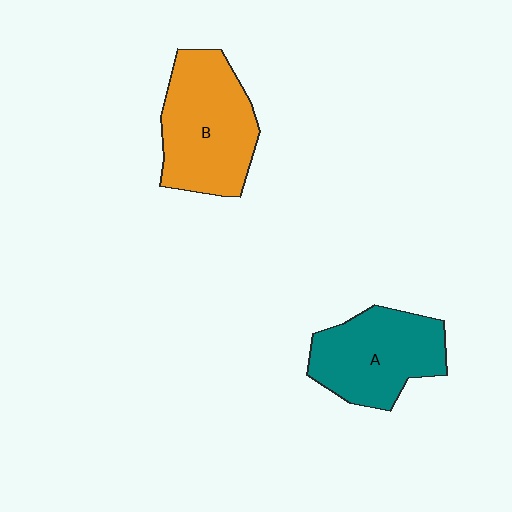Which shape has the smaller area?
Shape A (teal).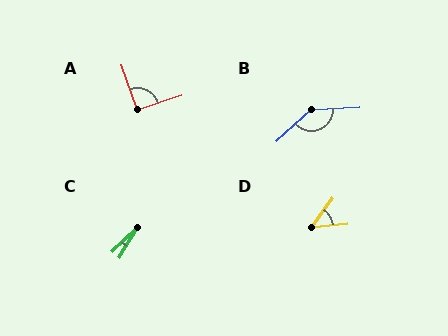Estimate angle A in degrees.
Approximately 91 degrees.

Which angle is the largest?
B, at approximately 141 degrees.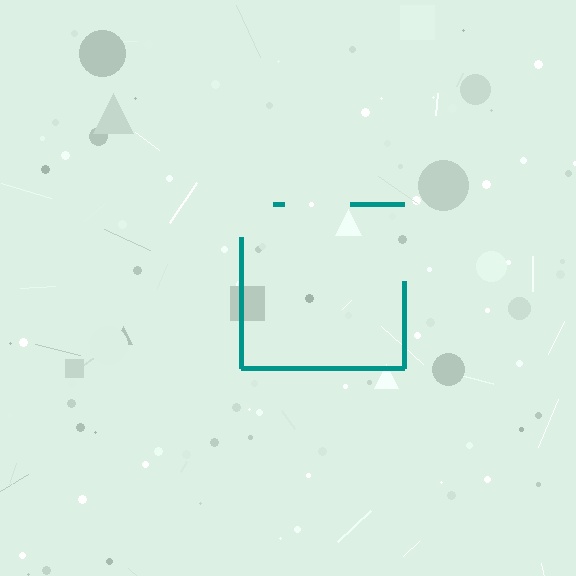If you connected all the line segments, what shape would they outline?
They would outline a square.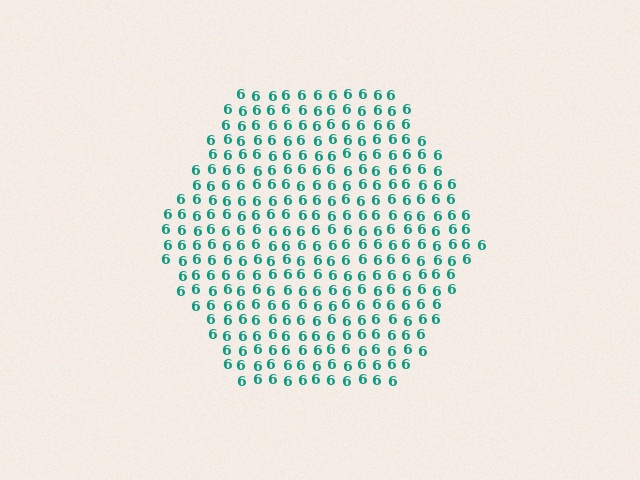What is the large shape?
The large shape is a hexagon.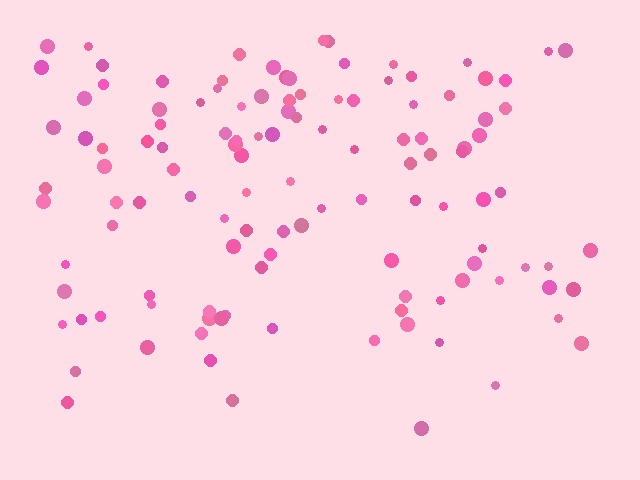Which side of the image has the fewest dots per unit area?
The bottom.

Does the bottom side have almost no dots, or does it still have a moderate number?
Still a moderate number, just noticeably fewer than the top.